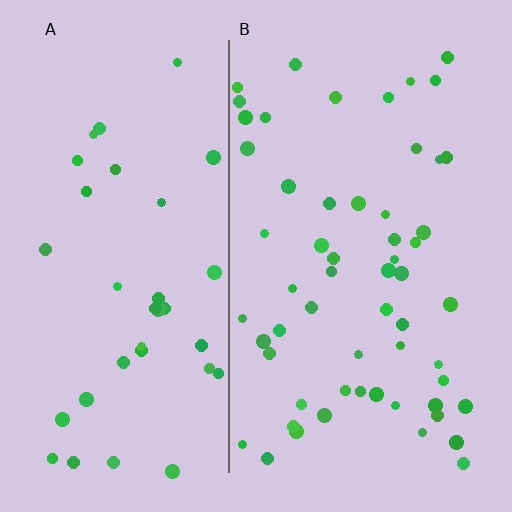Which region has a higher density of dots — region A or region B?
B (the right).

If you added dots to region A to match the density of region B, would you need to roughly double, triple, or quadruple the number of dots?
Approximately double.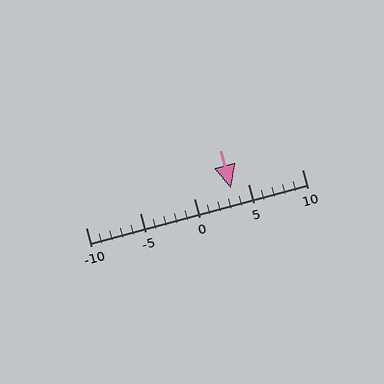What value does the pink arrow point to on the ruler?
The pink arrow points to approximately 3.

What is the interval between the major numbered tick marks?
The major tick marks are spaced 5 units apart.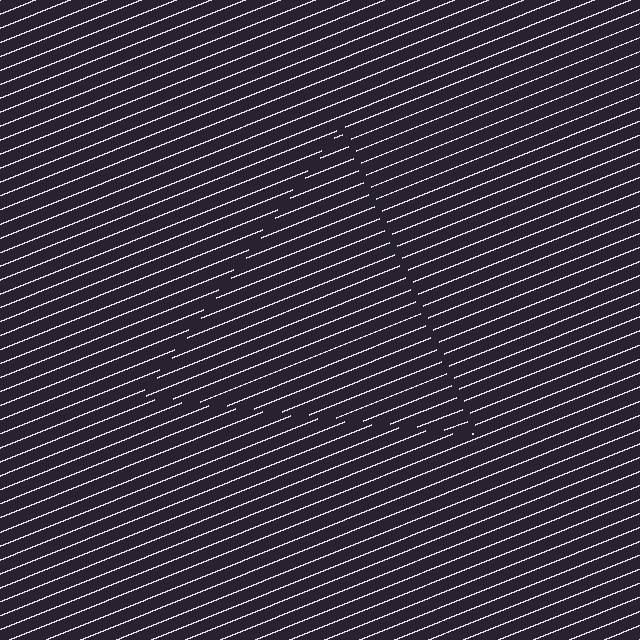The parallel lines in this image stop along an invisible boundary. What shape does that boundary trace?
An illusory triangle. The interior of the shape contains the same grating, shifted by half a period — the contour is defined by the phase discontinuity where line-ends from the inner and outer gratings abut.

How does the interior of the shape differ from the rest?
The interior of the shape contains the same grating, shifted by half a period — the contour is defined by the phase discontinuity where line-ends from the inner and outer gratings abut.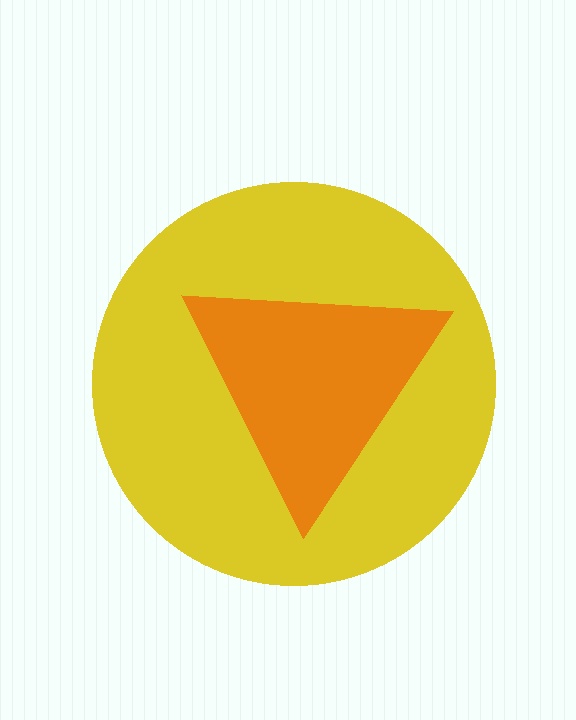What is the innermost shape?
The orange triangle.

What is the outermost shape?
The yellow circle.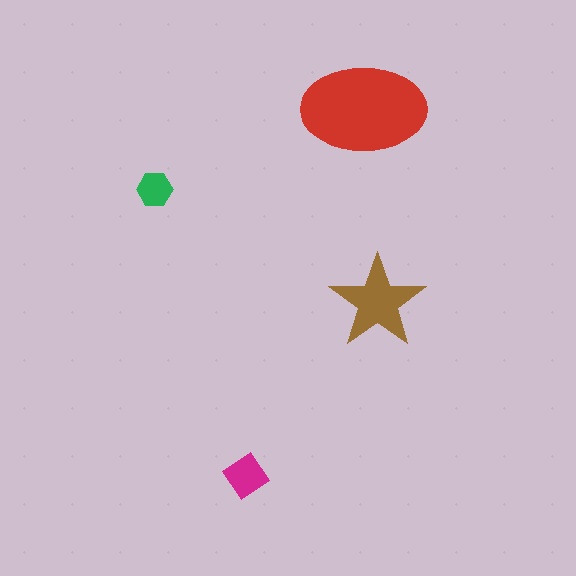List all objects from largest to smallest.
The red ellipse, the brown star, the magenta diamond, the green hexagon.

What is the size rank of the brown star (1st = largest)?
2nd.